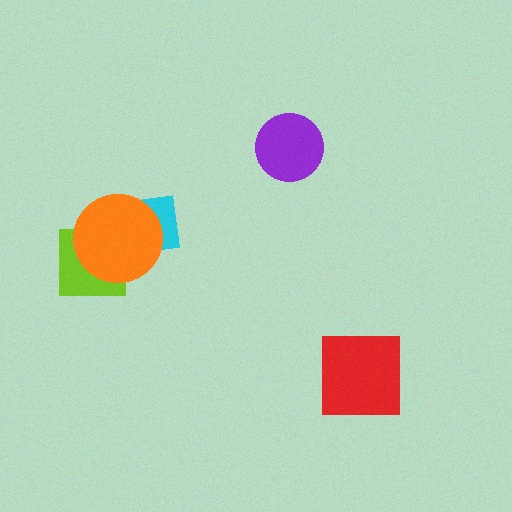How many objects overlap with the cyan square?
1 object overlaps with the cyan square.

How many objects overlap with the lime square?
1 object overlaps with the lime square.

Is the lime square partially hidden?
Yes, it is partially covered by another shape.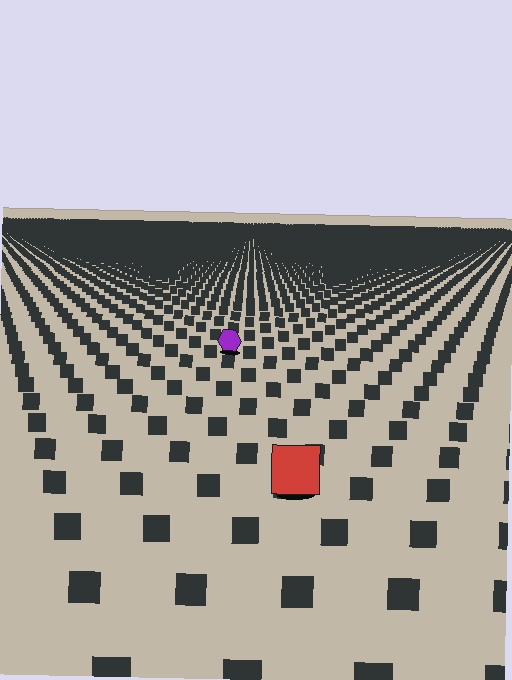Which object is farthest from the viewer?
The purple hexagon is farthest from the viewer. It appears smaller and the ground texture around it is denser.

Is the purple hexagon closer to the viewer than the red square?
No. The red square is closer — you can tell from the texture gradient: the ground texture is coarser near it.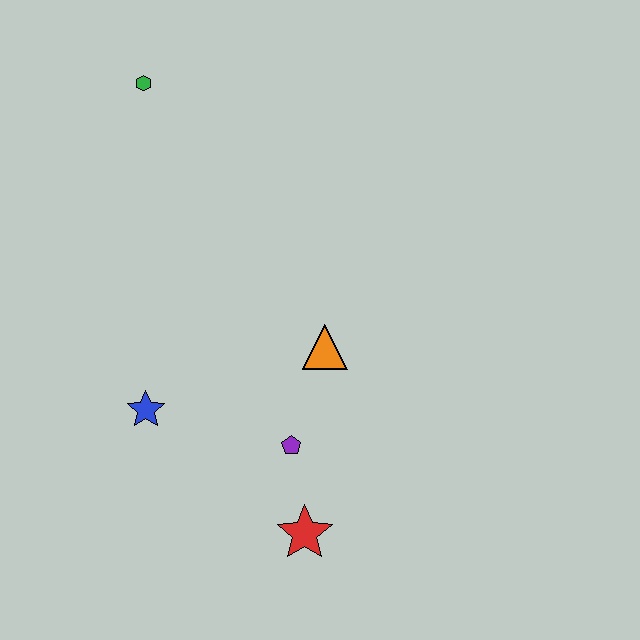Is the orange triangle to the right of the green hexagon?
Yes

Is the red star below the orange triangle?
Yes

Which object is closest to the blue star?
The purple pentagon is closest to the blue star.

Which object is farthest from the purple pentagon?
The green hexagon is farthest from the purple pentagon.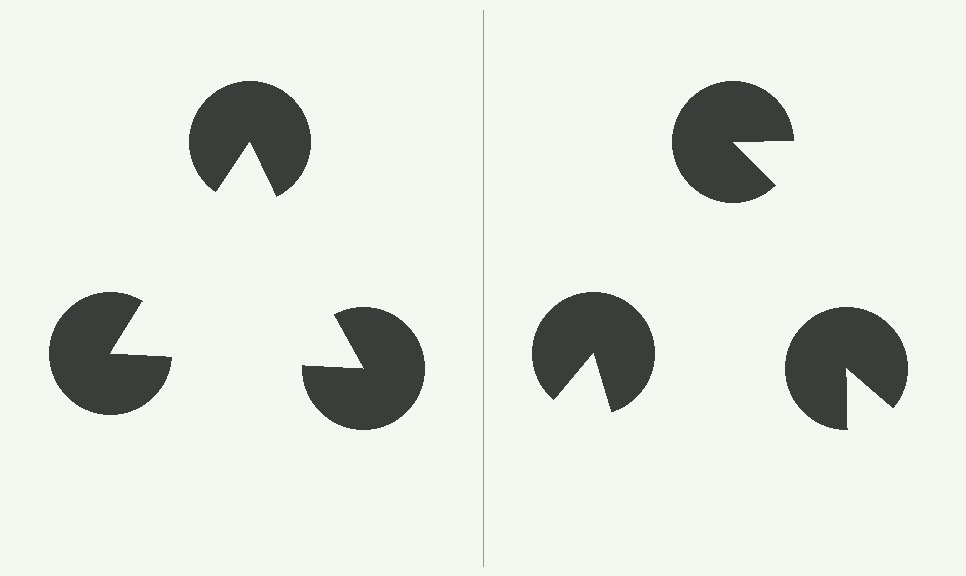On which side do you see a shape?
An illusory triangle appears on the left side. On the right side the wedge cuts are rotated, so no coherent shape forms.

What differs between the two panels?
The pac-man discs are positioned identically on both sides; only the wedge orientations differ. On the left they align to a triangle; on the right they are misaligned.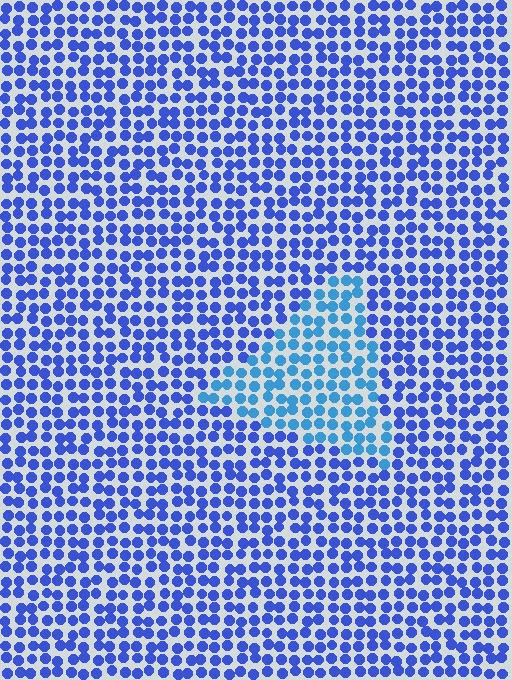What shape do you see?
I see a triangle.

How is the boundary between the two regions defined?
The boundary is defined purely by a slight shift in hue (about 28 degrees). Spacing, size, and orientation are identical on both sides.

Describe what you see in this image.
The image is filled with small blue elements in a uniform arrangement. A triangle-shaped region is visible where the elements are tinted to a slightly different hue, forming a subtle color boundary.